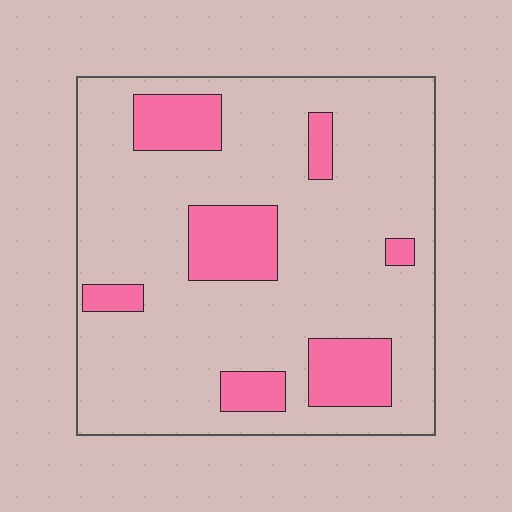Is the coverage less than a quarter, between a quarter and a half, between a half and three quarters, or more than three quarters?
Less than a quarter.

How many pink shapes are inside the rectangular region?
7.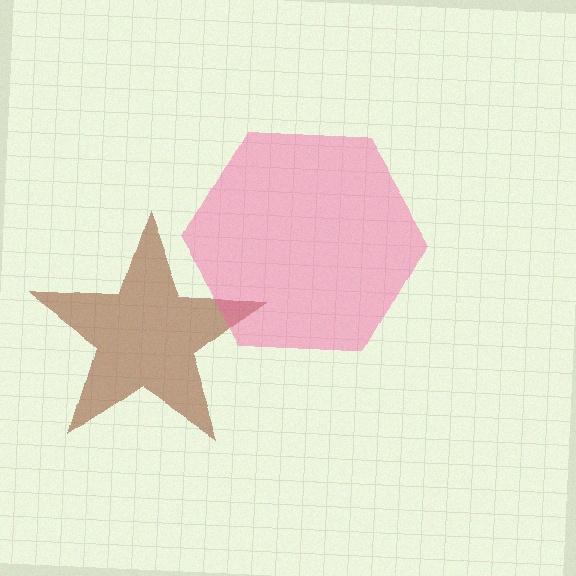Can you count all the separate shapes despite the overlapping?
Yes, there are 2 separate shapes.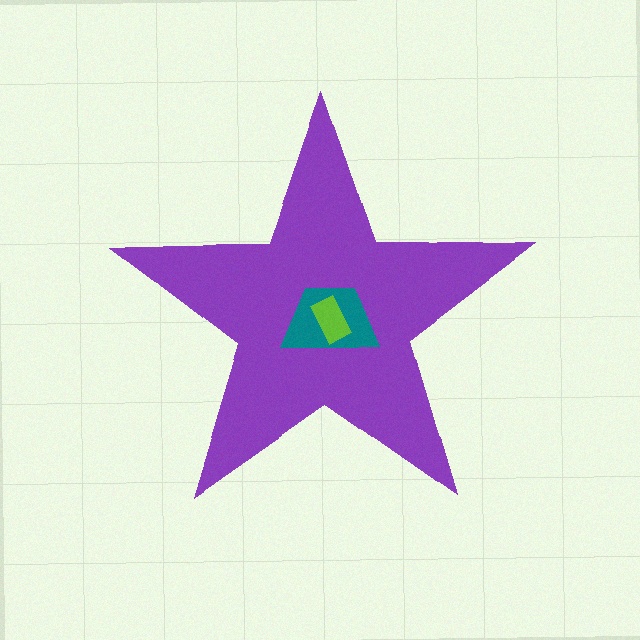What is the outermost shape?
The purple star.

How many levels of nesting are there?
3.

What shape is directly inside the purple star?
The teal trapezoid.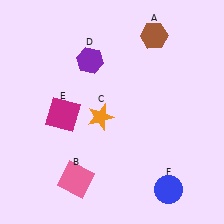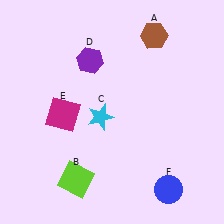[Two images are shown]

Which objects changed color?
B changed from pink to lime. C changed from orange to cyan.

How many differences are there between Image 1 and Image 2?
There are 2 differences between the two images.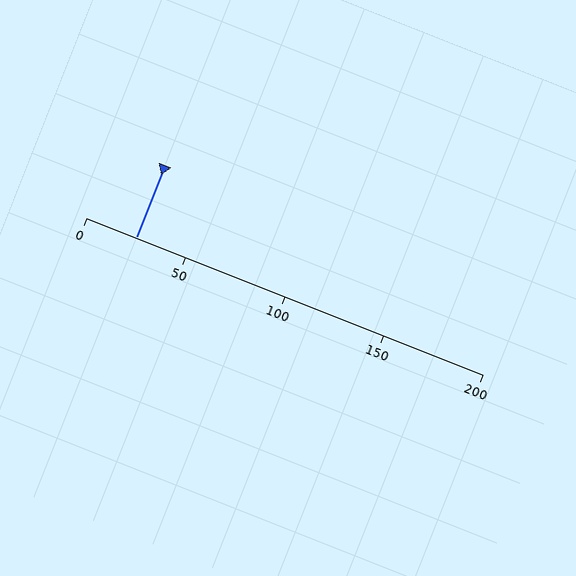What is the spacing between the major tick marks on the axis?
The major ticks are spaced 50 apart.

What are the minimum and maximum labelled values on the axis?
The axis runs from 0 to 200.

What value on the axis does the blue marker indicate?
The marker indicates approximately 25.